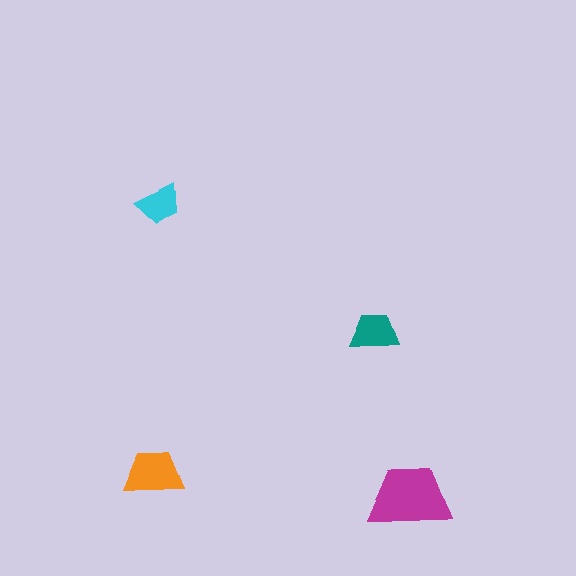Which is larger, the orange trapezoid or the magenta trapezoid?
The magenta one.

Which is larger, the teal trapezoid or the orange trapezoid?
The orange one.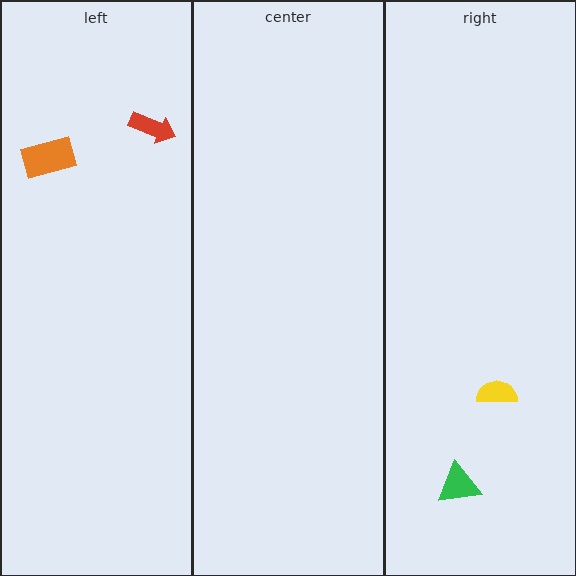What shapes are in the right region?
The yellow semicircle, the green triangle.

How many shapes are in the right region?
2.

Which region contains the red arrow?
The left region.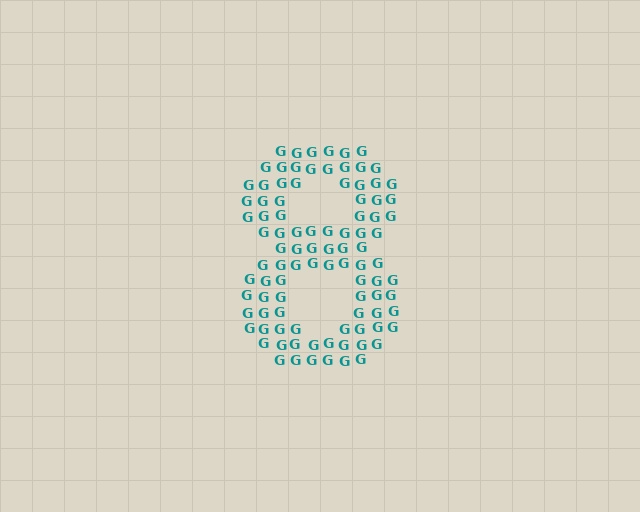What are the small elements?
The small elements are letter G's.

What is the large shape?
The large shape is the digit 8.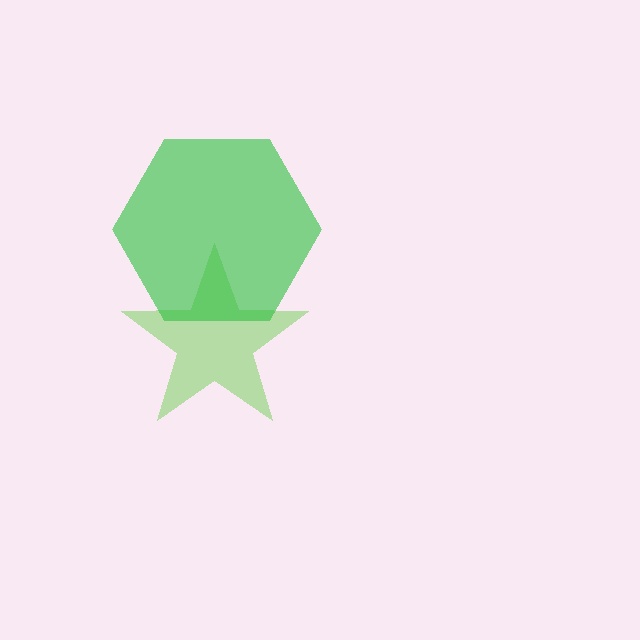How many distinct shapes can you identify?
There are 2 distinct shapes: a lime star, a green hexagon.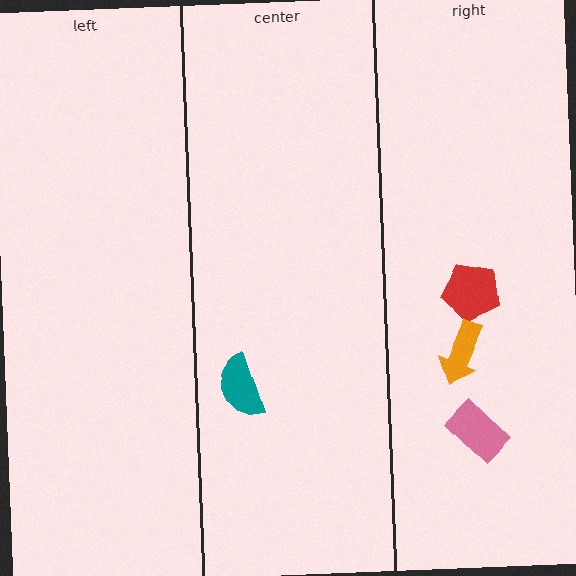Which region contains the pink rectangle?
The right region.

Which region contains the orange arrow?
The right region.